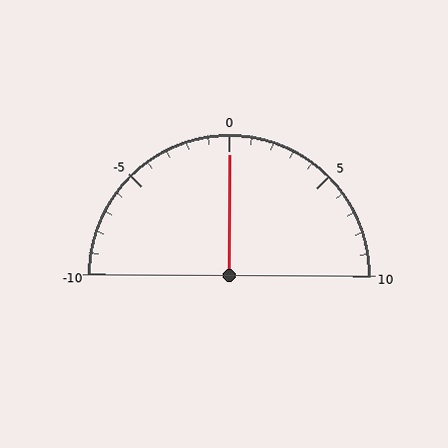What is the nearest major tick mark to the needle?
The nearest major tick mark is 0.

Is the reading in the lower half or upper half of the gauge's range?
The reading is in the upper half of the range (-10 to 10).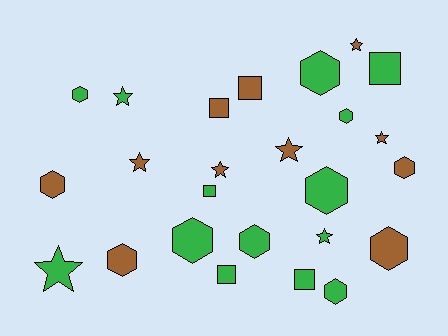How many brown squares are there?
There are 2 brown squares.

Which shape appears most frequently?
Hexagon, with 11 objects.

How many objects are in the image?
There are 25 objects.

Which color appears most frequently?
Green, with 14 objects.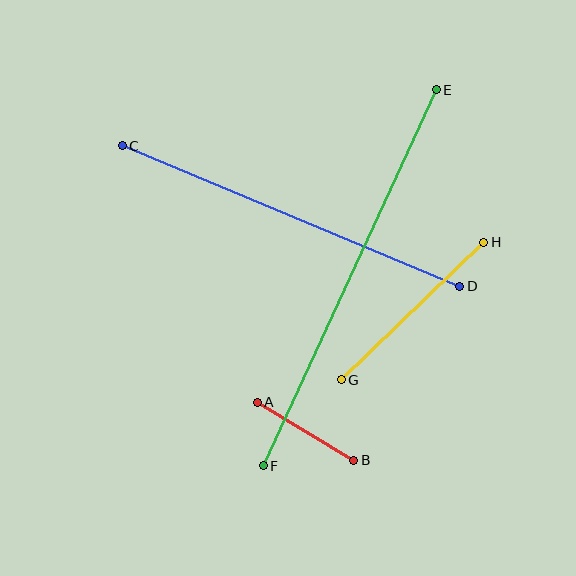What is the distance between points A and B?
The distance is approximately 113 pixels.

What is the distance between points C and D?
The distance is approximately 365 pixels.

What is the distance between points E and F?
The distance is approximately 414 pixels.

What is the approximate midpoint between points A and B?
The midpoint is at approximately (306, 431) pixels.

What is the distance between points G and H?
The distance is approximately 198 pixels.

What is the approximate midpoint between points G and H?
The midpoint is at approximately (412, 311) pixels.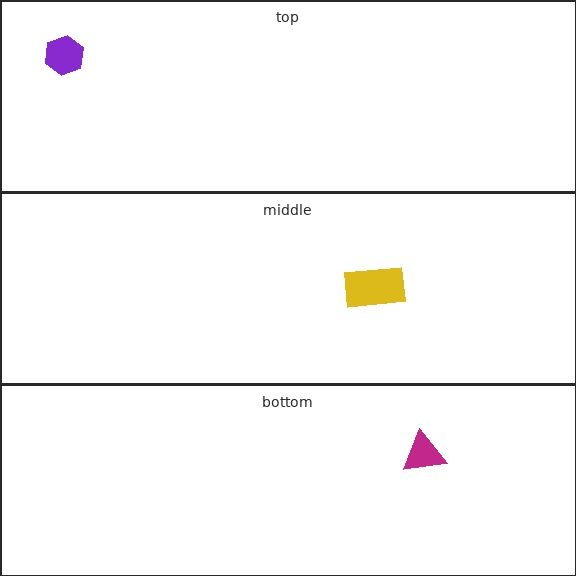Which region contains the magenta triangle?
The bottom region.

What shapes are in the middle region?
The yellow rectangle.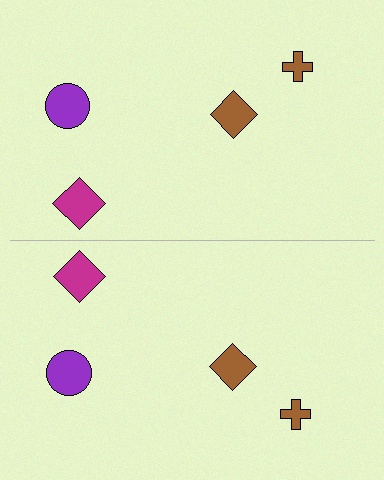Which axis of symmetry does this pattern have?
The pattern has a horizontal axis of symmetry running through the center of the image.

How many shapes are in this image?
There are 8 shapes in this image.